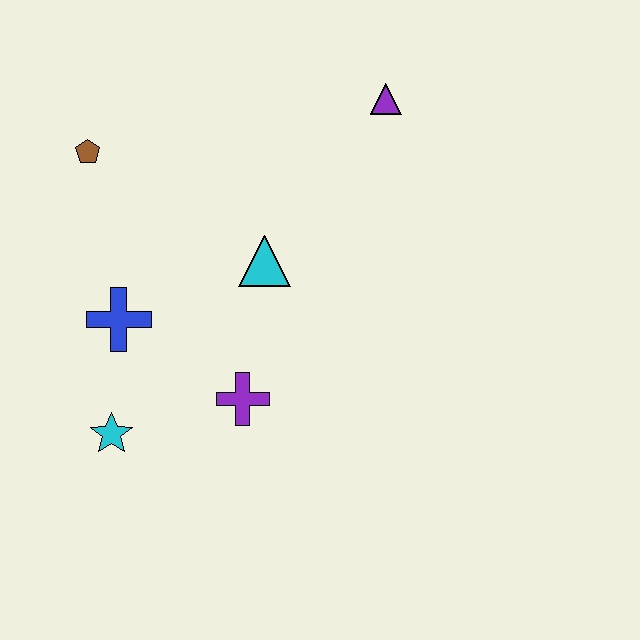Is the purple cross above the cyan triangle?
No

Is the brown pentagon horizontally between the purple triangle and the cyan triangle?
No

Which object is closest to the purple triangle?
The cyan triangle is closest to the purple triangle.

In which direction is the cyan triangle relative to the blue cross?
The cyan triangle is to the right of the blue cross.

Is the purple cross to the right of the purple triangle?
No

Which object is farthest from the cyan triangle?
The cyan star is farthest from the cyan triangle.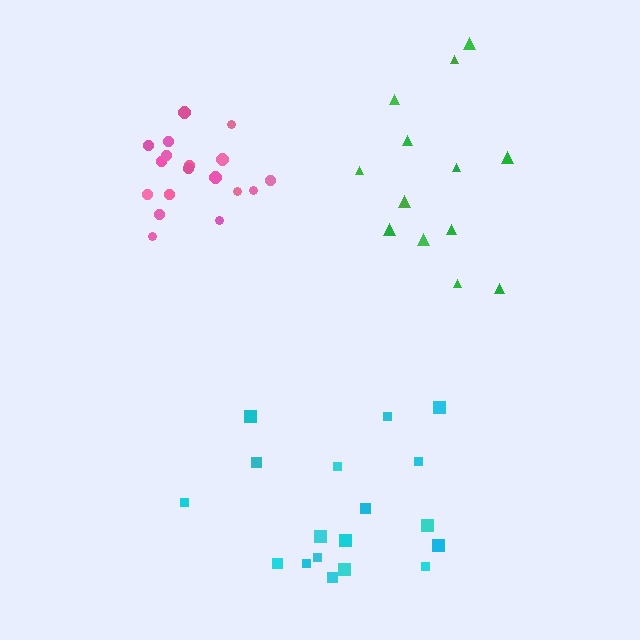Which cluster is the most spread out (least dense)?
Green.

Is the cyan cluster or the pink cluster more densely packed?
Pink.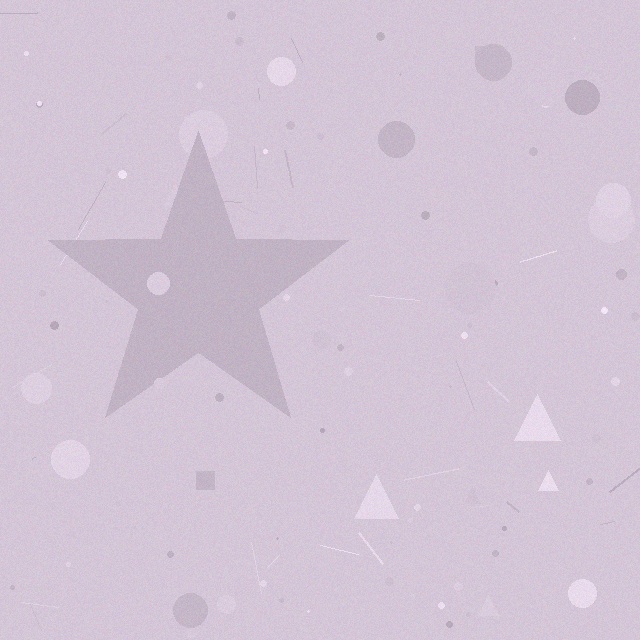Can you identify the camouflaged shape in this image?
The camouflaged shape is a star.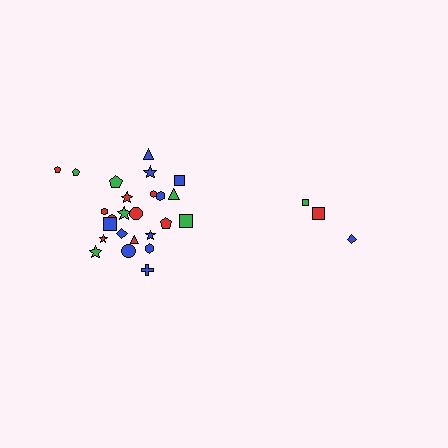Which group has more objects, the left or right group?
The left group.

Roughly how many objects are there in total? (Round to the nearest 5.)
Roughly 30 objects in total.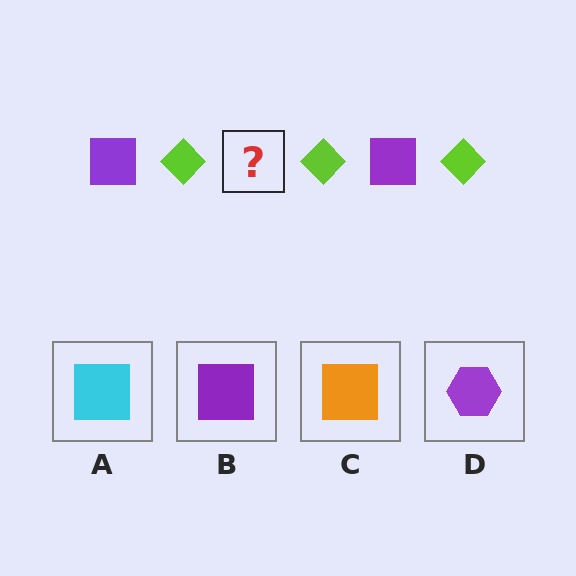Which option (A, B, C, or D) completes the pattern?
B.